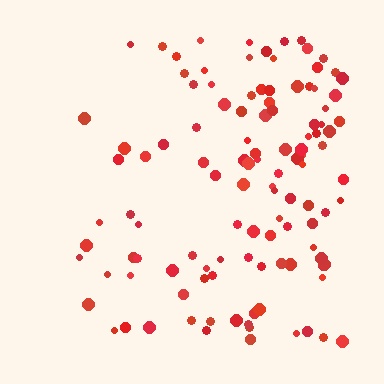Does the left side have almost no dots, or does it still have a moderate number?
Still a moderate number, just noticeably fewer than the right.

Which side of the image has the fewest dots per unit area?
The left.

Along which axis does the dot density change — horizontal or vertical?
Horizontal.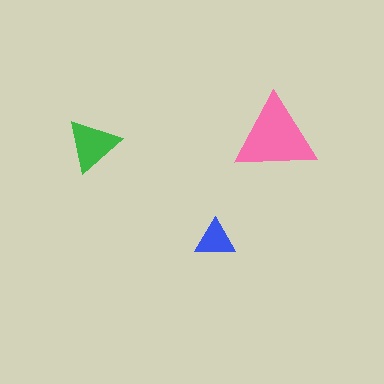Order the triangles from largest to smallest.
the pink one, the green one, the blue one.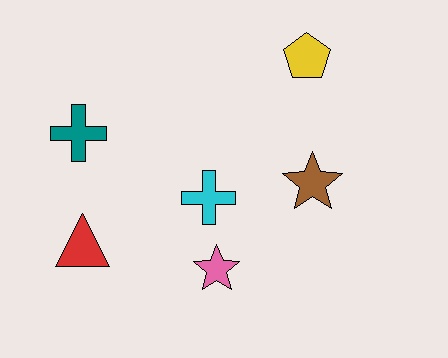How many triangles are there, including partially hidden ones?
There is 1 triangle.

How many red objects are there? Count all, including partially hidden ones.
There is 1 red object.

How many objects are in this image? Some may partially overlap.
There are 6 objects.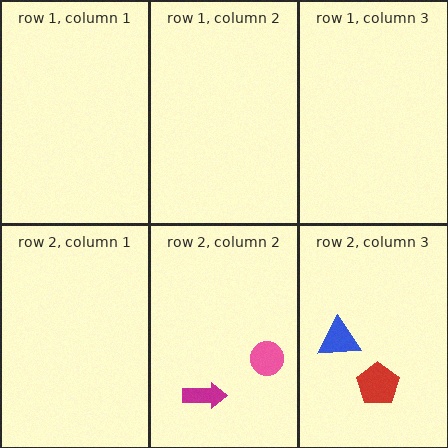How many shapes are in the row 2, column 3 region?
2.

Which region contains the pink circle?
The row 2, column 2 region.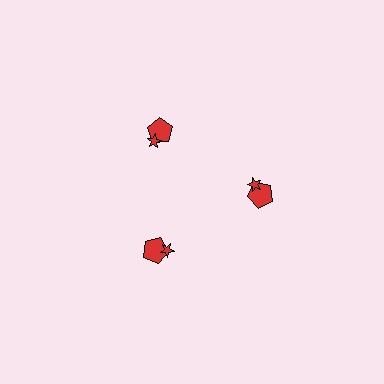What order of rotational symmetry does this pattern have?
This pattern has 3-fold rotational symmetry.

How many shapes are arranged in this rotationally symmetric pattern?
There are 6 shapes, arranged in 3 groups of 2.